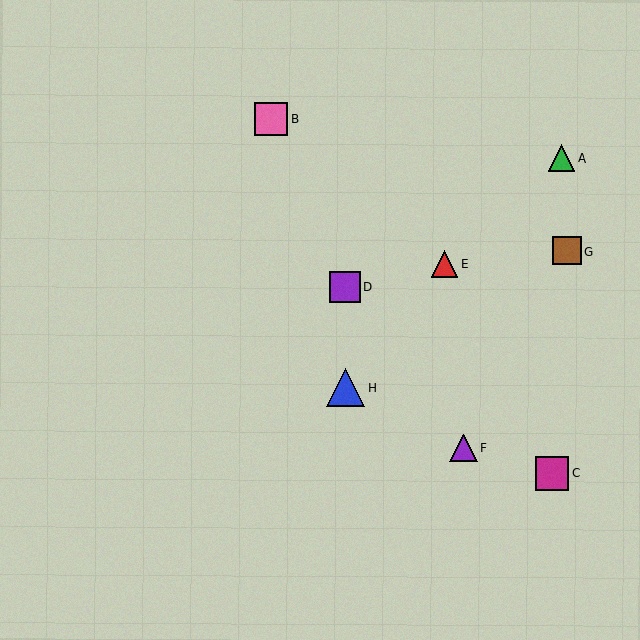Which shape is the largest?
The blue triangle (labeled H) is the largest.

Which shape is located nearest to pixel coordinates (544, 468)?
The magenta square (labeled C) at (552, 474) is nearest to that location.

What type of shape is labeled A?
Shape A is a green triangle.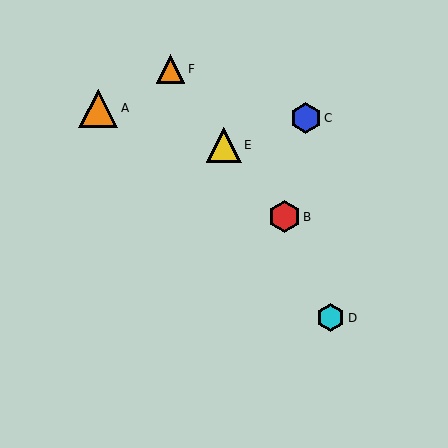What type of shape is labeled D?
Shape D is a cyan hexagon.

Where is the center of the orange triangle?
The center of the orange triangle is at (98, 108).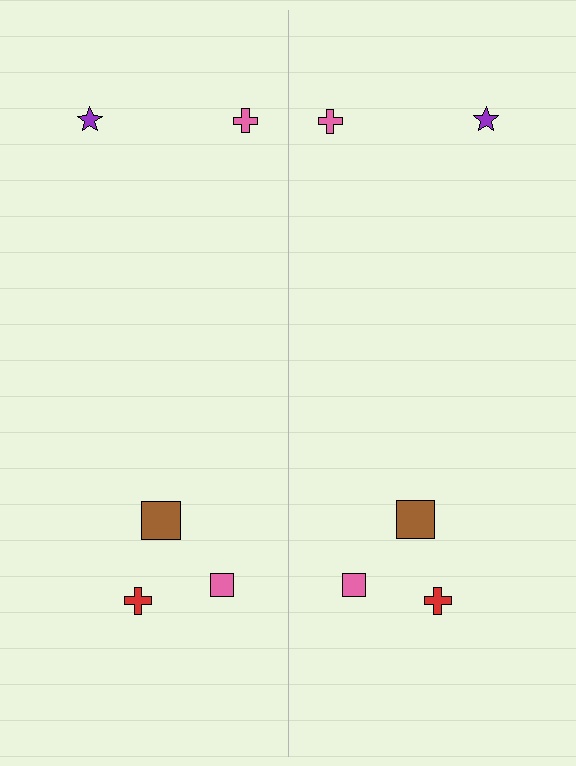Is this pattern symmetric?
Yes, this pattern has bilateral (reflection) symmetry.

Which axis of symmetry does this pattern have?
The pattern has a vertical axis of symmetry running through the center of the image.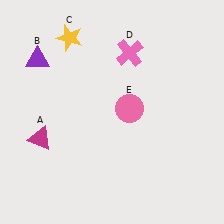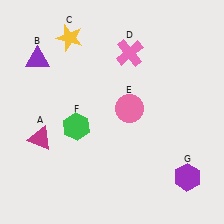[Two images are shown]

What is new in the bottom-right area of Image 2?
A purple hexagon (G) was added in the bottom-right area of Image 2.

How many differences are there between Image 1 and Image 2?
There are 2 differences between the two images.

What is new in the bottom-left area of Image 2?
A green hexagon (F) was added in the bottom-left area of Image 2.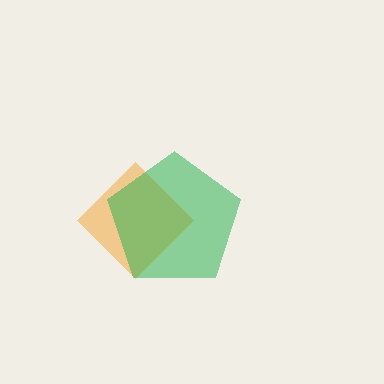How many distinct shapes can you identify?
There are 2 distinct shapes: an orange diamond, a green pentagon.